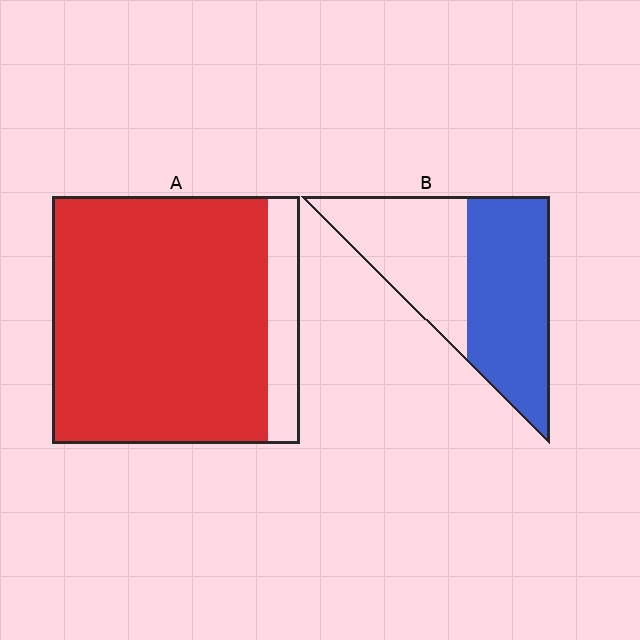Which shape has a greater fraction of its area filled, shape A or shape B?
Shape A.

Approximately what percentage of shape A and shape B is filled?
A is approximately 85% and B is approximately 55%.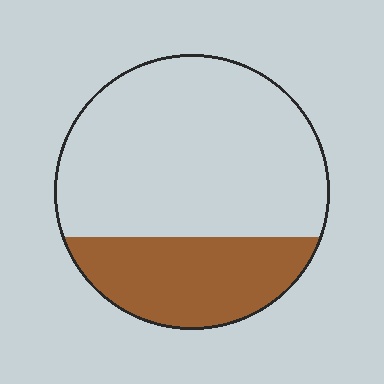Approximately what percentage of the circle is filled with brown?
Approximately 30%.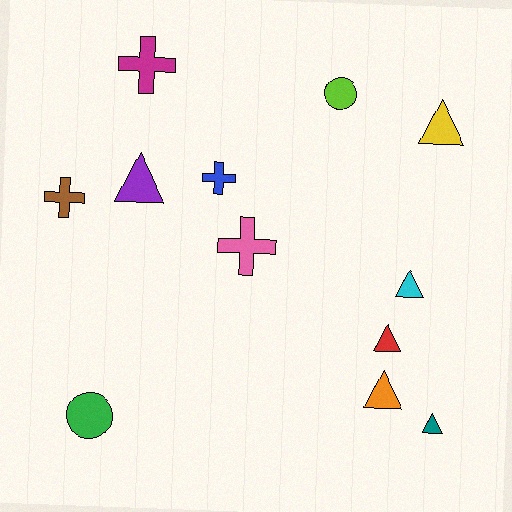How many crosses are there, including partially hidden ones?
There are 4 crosses.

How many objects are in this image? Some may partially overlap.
There are 12 objects.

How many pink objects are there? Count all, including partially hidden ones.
There is 1 pink object.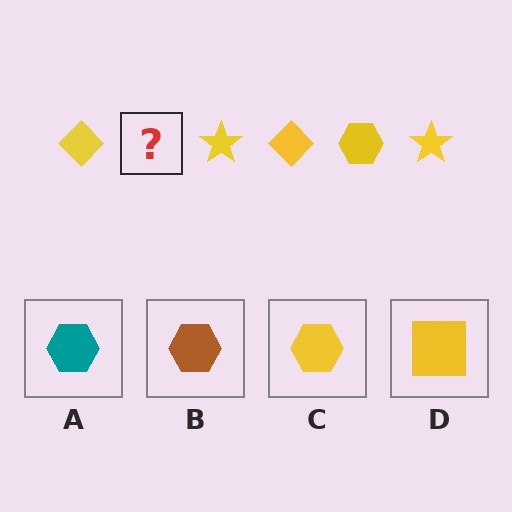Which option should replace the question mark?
Option C.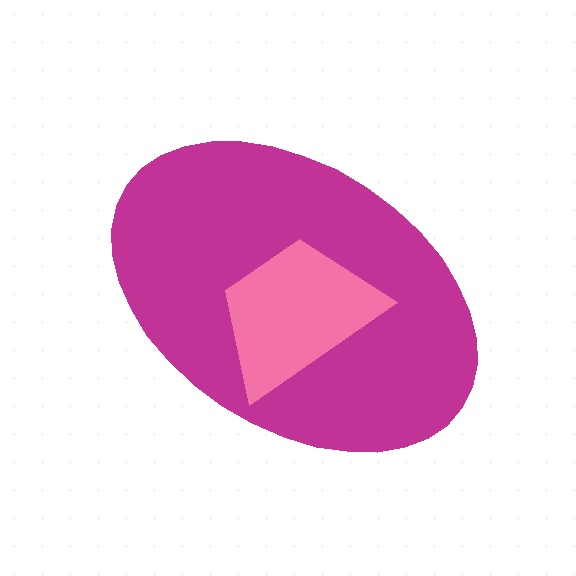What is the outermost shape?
The magenta ellipse.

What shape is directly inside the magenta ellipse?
The pink trapezoid.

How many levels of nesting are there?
2.